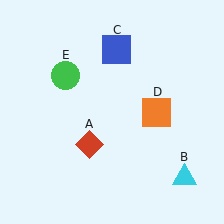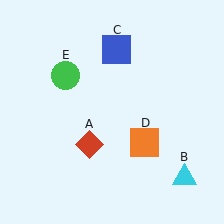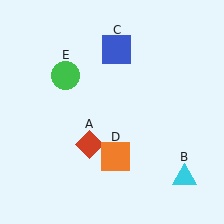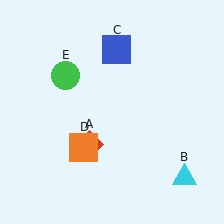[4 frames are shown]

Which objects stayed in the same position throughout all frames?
Red diamond (object A) and cyan triangle (object B) and blue square (object C) and green circle (object E) remained stationary.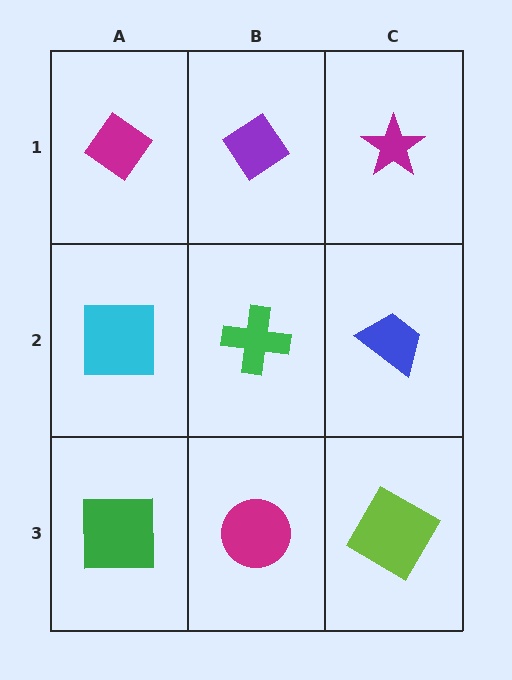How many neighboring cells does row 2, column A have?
3.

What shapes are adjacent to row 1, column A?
A cyan square (row 2, column A), a purple diamond (row 1, column B).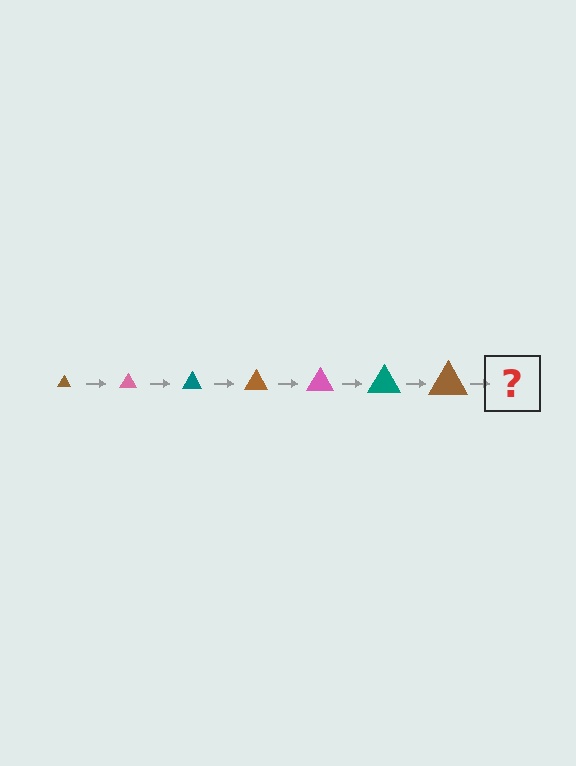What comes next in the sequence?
The next element should be a pink triangle, larger than the previous one.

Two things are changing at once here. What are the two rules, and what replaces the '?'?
The two rules are that the triangle grows larger each step and the color cycles through brown, pink, and teal. The '?' should be a pink triangle, larger than the previous one.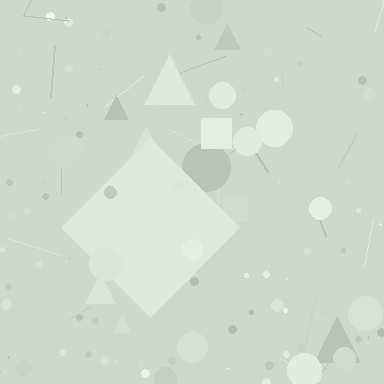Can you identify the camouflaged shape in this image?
The camouflaged shape is a diamond.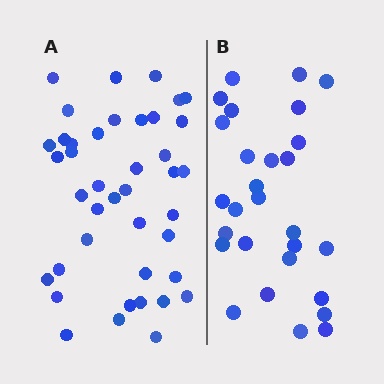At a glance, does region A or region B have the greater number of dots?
Region A (the left region) has more dots.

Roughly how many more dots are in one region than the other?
Region A has approximately 15 more dots than region B.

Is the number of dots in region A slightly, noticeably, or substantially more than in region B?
Region A has substantially more. The ratio is roughly 1.5 to 1.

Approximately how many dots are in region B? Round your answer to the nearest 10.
About 30 dots. (The exact count is 28, which rounds to 30.)